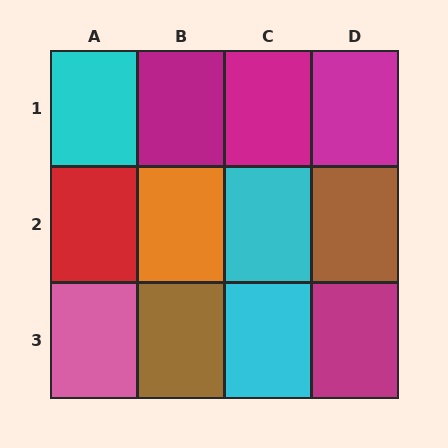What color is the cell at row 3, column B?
Brown.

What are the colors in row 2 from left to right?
Red, orange, cyan, brown.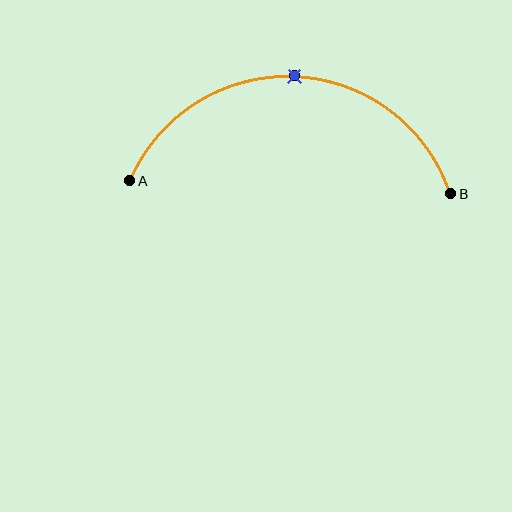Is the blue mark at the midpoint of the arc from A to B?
Yes. The blue mark lies on the arc at equal arc-length from both A and B — it is the arc midpoint.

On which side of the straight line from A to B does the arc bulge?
The arc bulges above the straight line connecting A and B.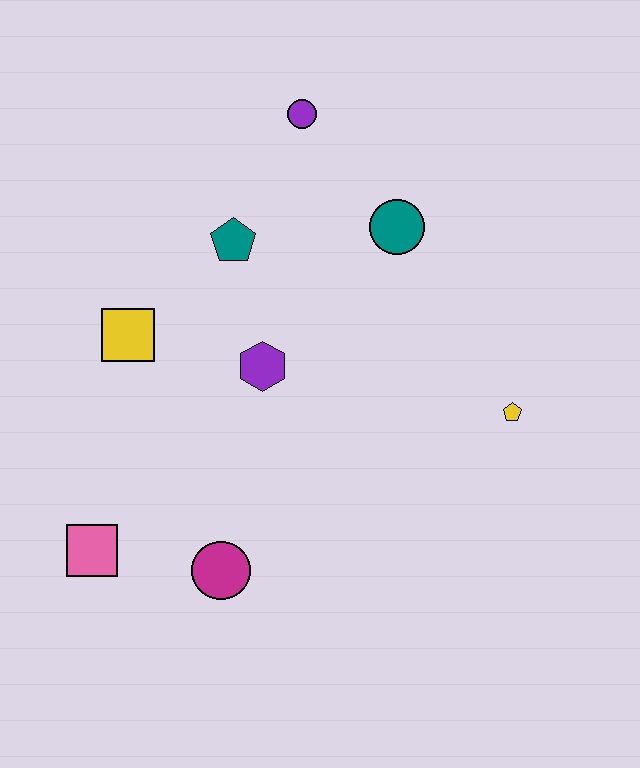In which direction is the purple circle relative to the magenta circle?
The purple circle is above the magenta circle.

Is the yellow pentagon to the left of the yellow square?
No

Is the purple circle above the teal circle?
Yes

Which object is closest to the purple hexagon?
The teal pentagon is closest to the purple hexagon.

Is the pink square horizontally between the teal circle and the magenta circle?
No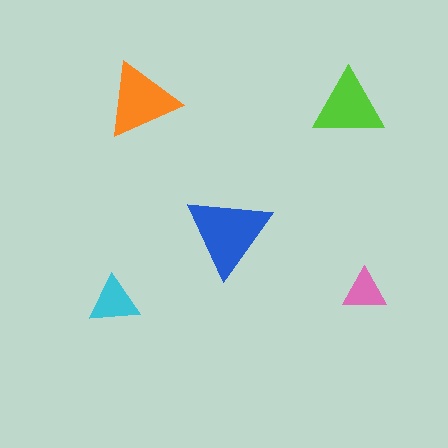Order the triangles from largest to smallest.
the blue one, the orange one, the lime one, the cyan one, the pink one.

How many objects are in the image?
There are 5 objects in the image.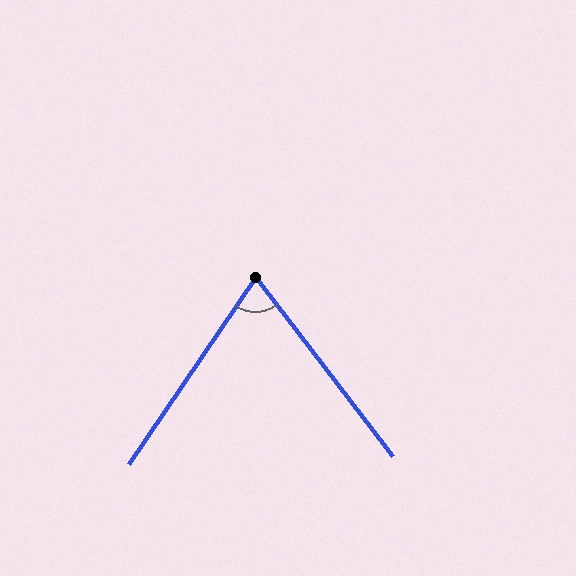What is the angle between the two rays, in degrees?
Approximately 72 degrees.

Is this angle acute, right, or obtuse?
It is acute.